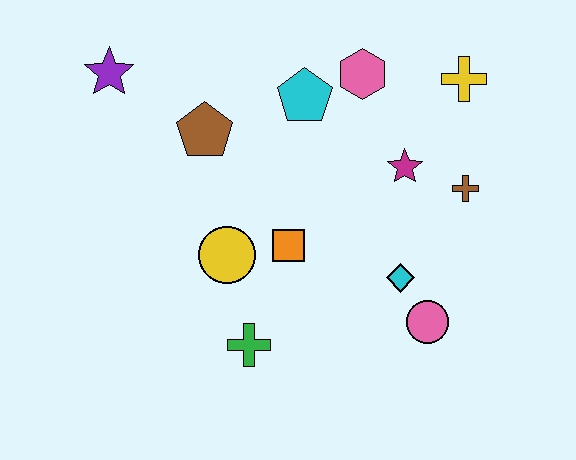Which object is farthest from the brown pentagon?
The pink circle is farthest from the brown pentagon.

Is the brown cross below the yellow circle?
No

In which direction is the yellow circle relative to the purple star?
The yellow circle is below the purple star.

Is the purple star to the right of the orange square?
No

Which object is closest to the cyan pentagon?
The pink hexagon is closest to the cyan pentagon.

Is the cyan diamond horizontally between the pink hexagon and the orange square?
No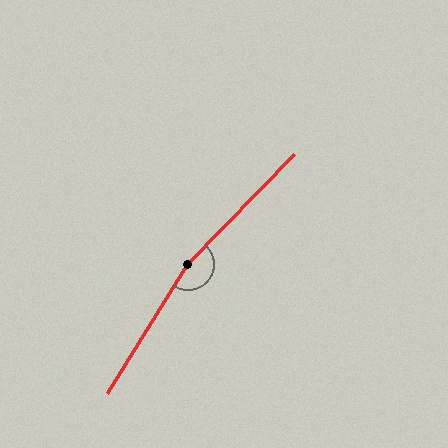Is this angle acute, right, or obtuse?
It is obtuse.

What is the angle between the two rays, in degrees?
Approximately 168 degrees.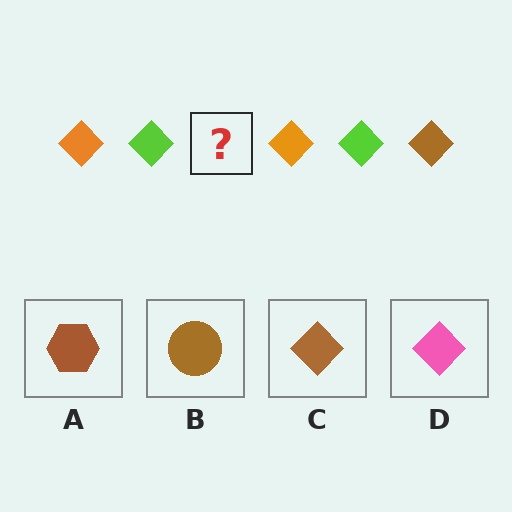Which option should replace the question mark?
Option C.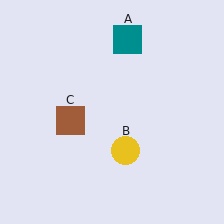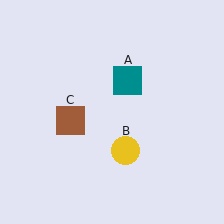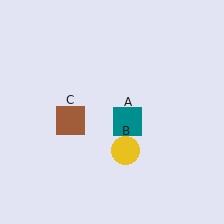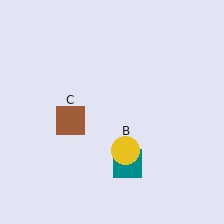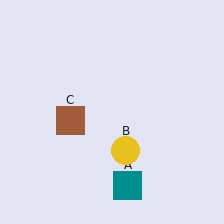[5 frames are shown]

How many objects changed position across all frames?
1 object changed position: teal square (object A).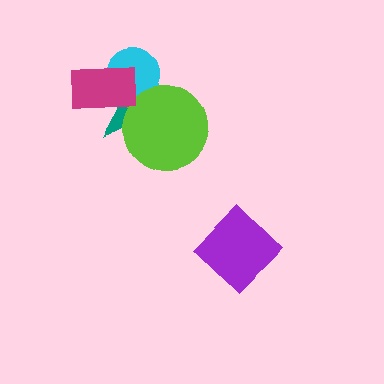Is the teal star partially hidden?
Yes, it is partially covered by another shape.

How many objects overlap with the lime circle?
2 objects overlap with the lime circle.